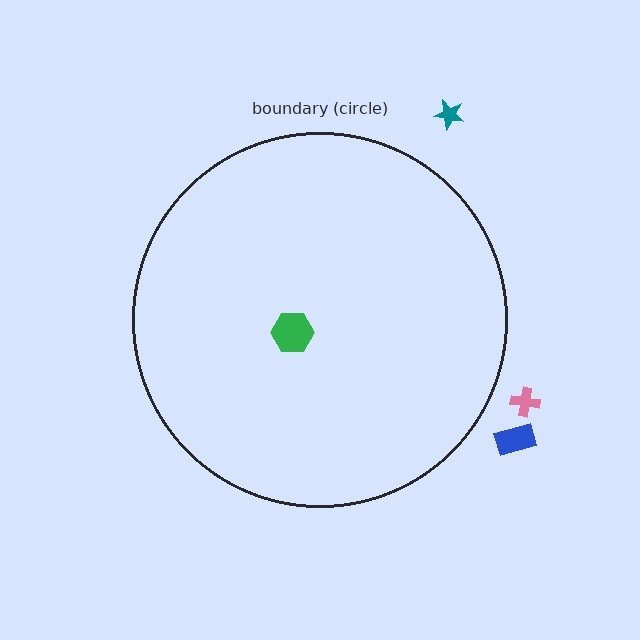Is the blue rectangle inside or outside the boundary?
Outside.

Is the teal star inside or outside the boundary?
Outside.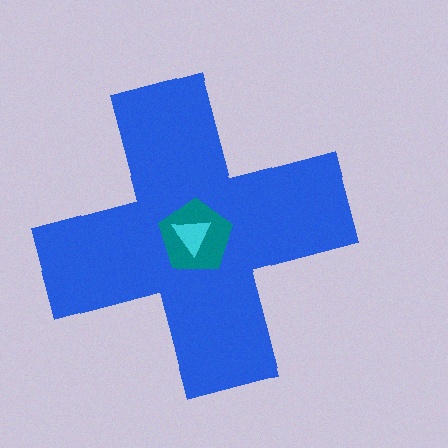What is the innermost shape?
The cyan triangle.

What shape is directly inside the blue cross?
The teal pentagon.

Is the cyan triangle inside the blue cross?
Yes.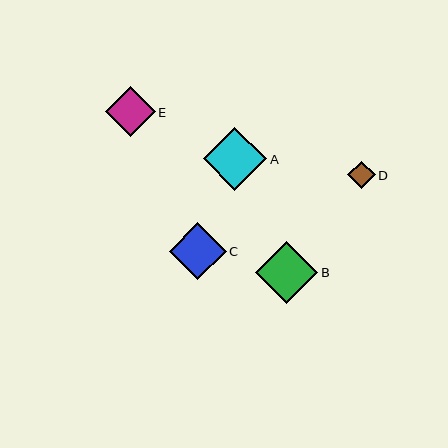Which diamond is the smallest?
Diamond D is the smallest with a size of approximately 28 pixels.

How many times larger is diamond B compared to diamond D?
Diamond B is approximately 2.2 times the size of diamond D.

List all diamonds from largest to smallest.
From largest to smallest: A, B, C, E, D.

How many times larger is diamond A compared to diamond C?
Diamond A is approximately 1.1 times the size of diamond C.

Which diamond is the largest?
Diamond A is the largest with a size of approximately 63 pixels.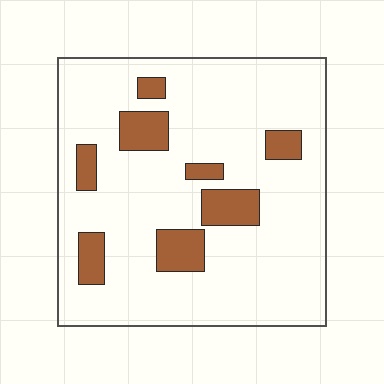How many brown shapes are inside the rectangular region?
8.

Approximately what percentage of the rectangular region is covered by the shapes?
Approximately 15%.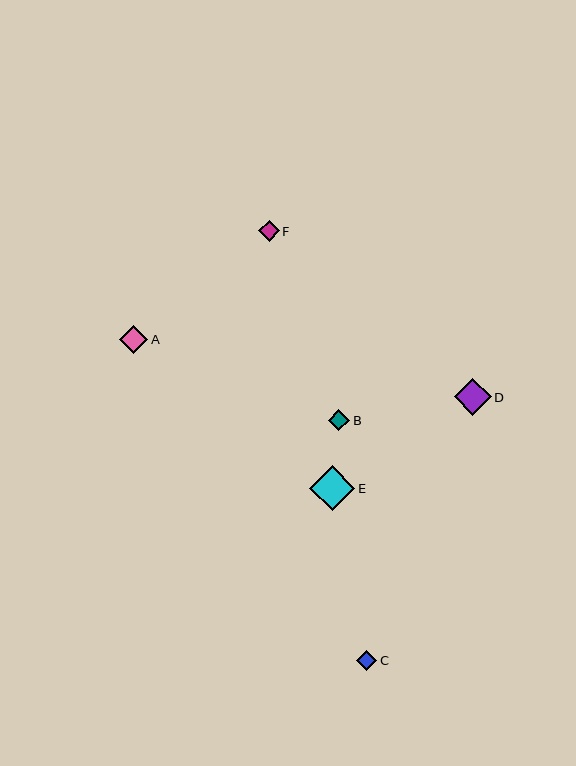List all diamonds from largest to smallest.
From largest to smallest: E, D, A, B, F, C.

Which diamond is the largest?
Diamond E is the largest with a size of approximately 45 pixels.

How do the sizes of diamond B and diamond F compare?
Diamond B and diamond F are approximately the same size.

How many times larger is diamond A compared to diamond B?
Diamond A is approximately 1.3 times the size of diamond B.